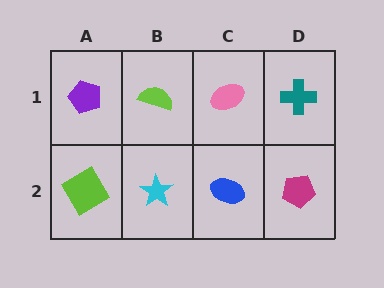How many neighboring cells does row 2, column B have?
3.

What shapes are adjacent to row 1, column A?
A lime diamond (row 2, column A), a lime semicircle (row 1, column B).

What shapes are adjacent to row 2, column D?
A teal cross (row 1, column D), a blue ellipse (row 2, column C).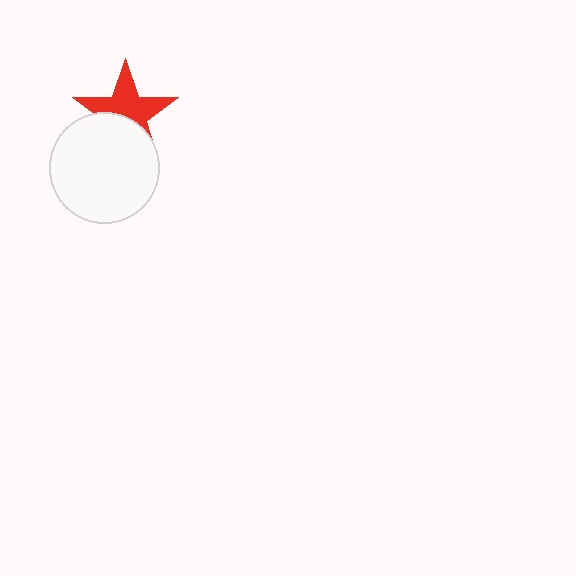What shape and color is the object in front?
The object in front is a white circle.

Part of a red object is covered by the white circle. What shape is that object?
It is a star.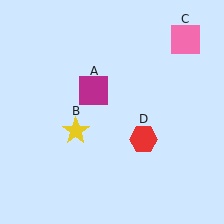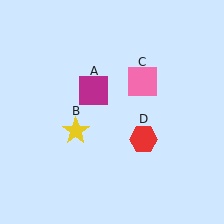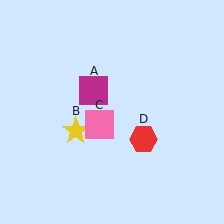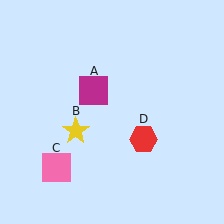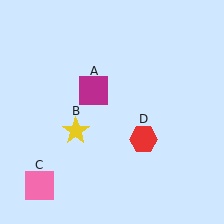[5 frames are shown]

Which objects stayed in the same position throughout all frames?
Magenta square (object A) and yellow star (object B) and red hexagon (object D) remained stationary.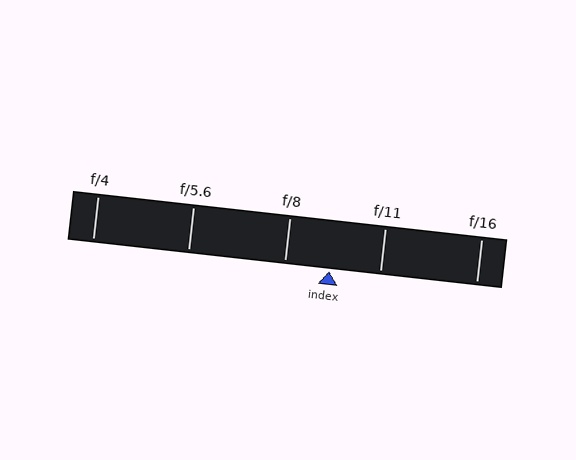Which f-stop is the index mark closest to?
The index mark is closest to f/8.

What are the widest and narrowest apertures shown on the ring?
The widest aperture shown is f/4 and the narrowest is f/16.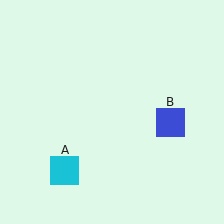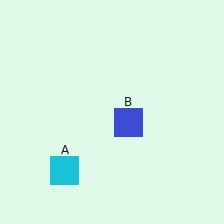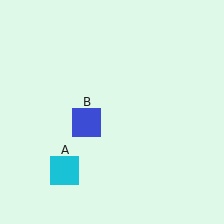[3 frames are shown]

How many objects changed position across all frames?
1 object changed position: blue square (object B).